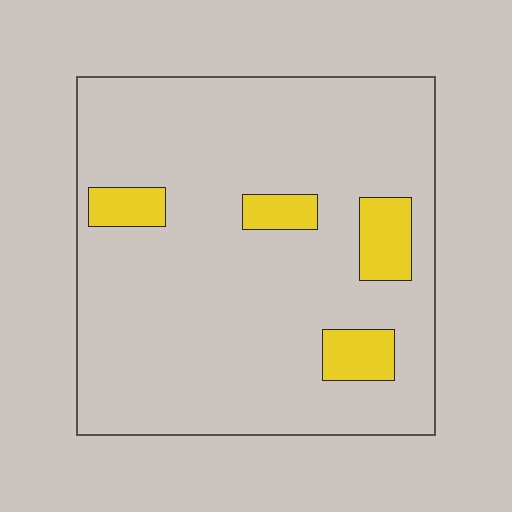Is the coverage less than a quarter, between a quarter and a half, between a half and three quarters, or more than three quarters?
Less than a quarter.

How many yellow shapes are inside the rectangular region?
4.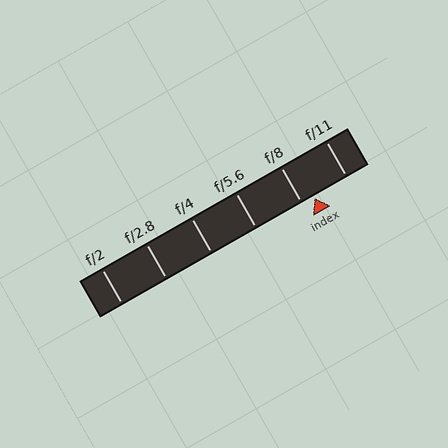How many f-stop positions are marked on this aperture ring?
There are 6 f-stop positions marked.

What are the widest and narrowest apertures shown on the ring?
The widest aperture shown is f/2 and the narrowest is f/11.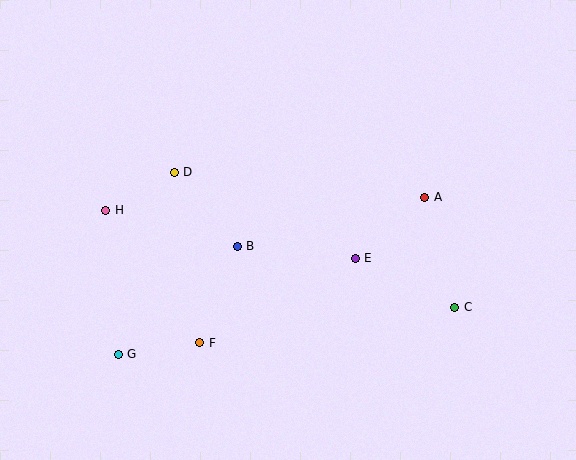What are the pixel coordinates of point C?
Point C is at (455, 307).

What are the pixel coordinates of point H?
Point H is at (106, 210).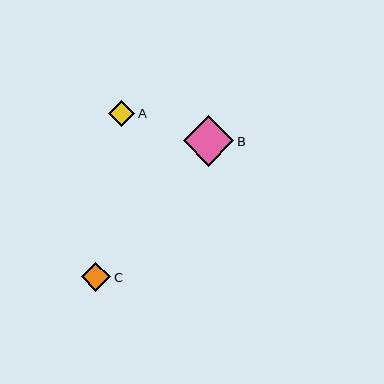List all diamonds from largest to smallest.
From largest to smallest: B, C, A.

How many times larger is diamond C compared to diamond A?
Diamond C is approximately 1.1 times the size of diamond A.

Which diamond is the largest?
Diamond B is the largest with a size of approximately 51 pixels.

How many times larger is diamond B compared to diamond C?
Diamond B is approximately 1.7 times the size of diamond C.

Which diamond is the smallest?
Diamond A is the smallest with a size of approximately 26 pixels.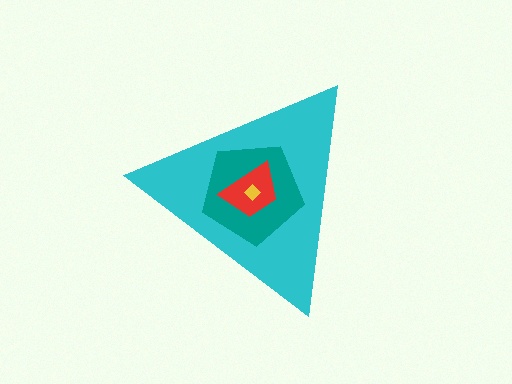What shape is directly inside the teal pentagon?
The red trapezoid.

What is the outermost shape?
The cyan triangle.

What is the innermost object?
The yellow diamond.